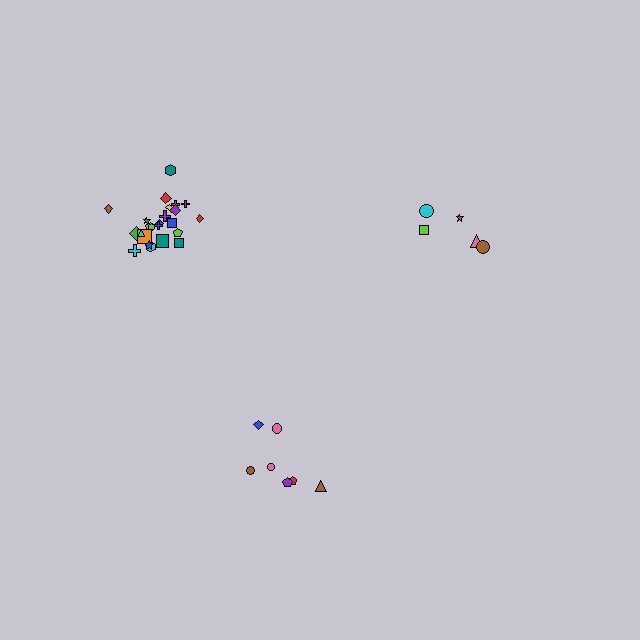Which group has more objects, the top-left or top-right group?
The top-left group.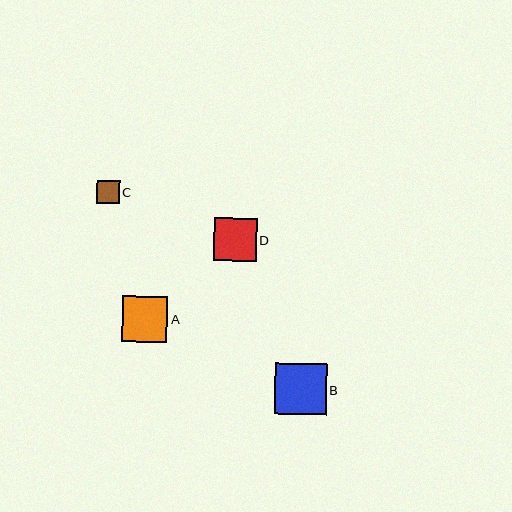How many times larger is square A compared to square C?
Square A is approximately 2.0 times the size of square C.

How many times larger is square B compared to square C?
Square B is approximately 2.2 times the size of square C.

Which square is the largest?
Square B is the largest with a size of approximately 52 pixels.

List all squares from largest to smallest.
From largest to smallest: B, A, D, C.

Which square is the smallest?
Square C is the smallest with a size of approximately 23 pixels.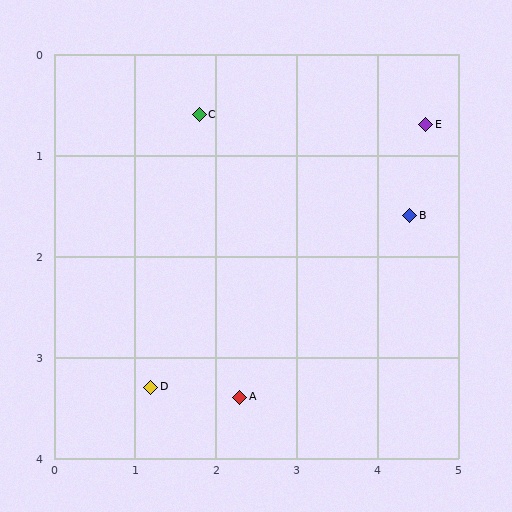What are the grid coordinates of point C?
Point C is at approximately (1.8, 0.6).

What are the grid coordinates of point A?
Point A is at approximately (2.3, 3.4).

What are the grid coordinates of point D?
Point D is at approximately (1.2, 3.3).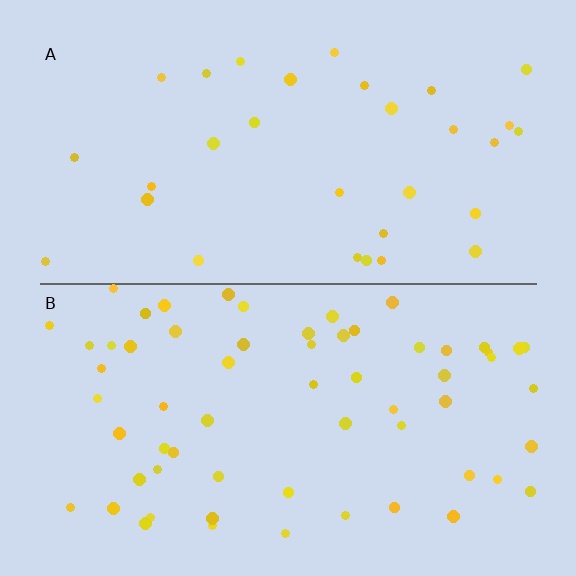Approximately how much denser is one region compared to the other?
Approximately 2.0× — region B over region A.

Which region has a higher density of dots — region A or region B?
B (the bottom).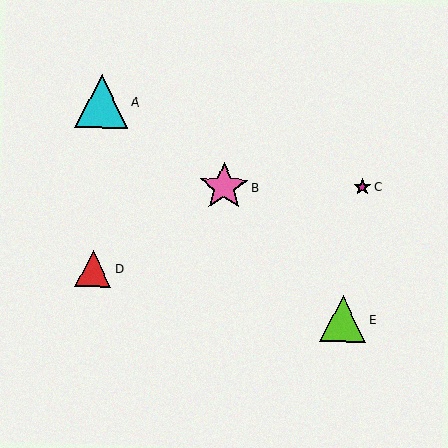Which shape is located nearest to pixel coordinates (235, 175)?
The pink star (labeled B) at (224, 187) is nearest to that location.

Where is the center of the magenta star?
The center of the magenta star is at (363, 187).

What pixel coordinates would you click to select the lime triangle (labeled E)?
Click at (343, 319) to select the lime triangle E.